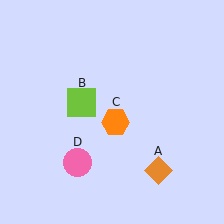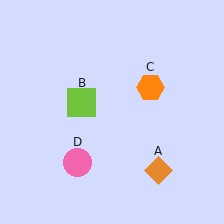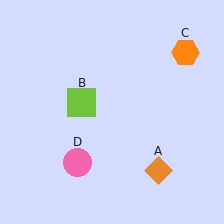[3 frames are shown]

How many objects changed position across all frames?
1 object changed position: orange hexagon (object C).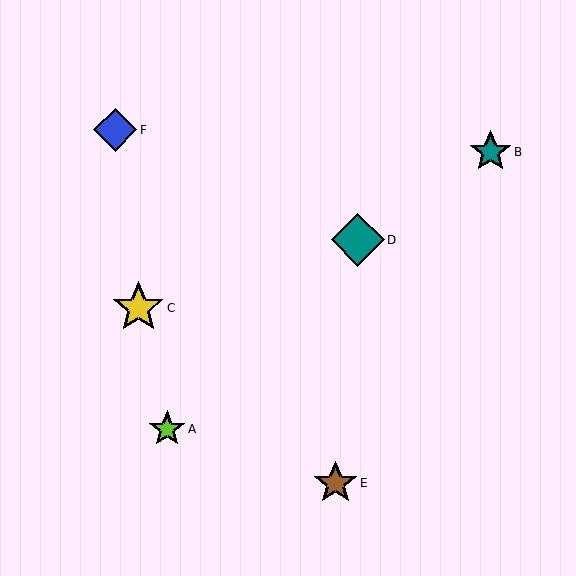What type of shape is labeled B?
Shape B is a teal star.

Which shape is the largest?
The teal diamond (labeled D) is the largest.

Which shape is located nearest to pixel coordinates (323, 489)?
The brown star (labeled E) at (335, 483) is nearest to that location.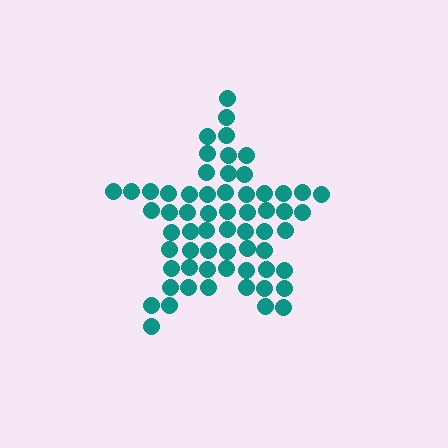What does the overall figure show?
The overall figure shows a star.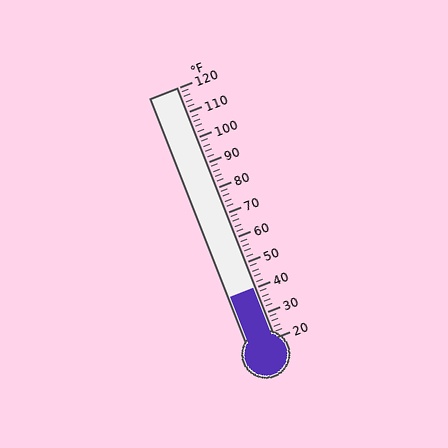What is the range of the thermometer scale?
The thermometer scale ranges from 20°F to 120°F.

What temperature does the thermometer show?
The thermometer shows approximately 40°F.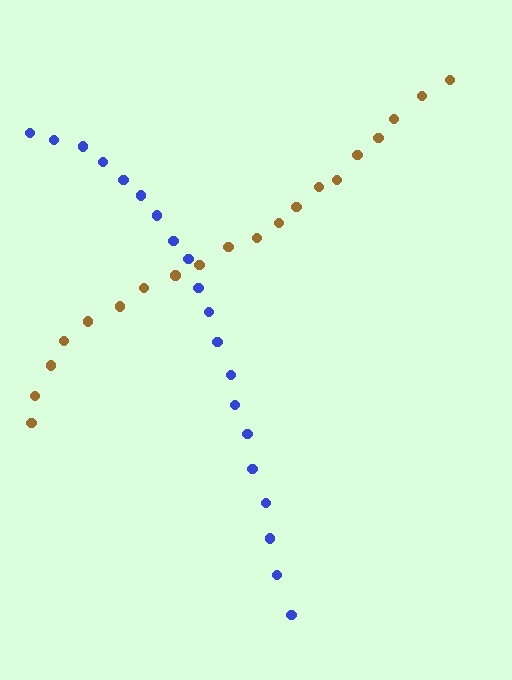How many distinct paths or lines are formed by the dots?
There are 2 distinct paths.